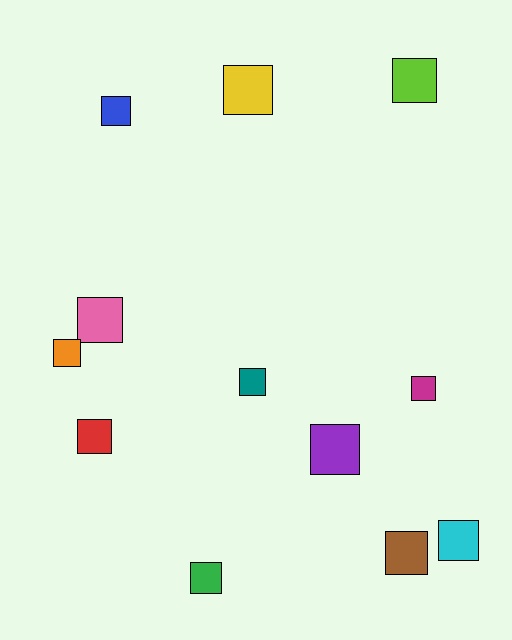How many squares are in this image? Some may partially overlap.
There are 12 squares.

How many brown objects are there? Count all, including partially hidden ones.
There is 1 brown object.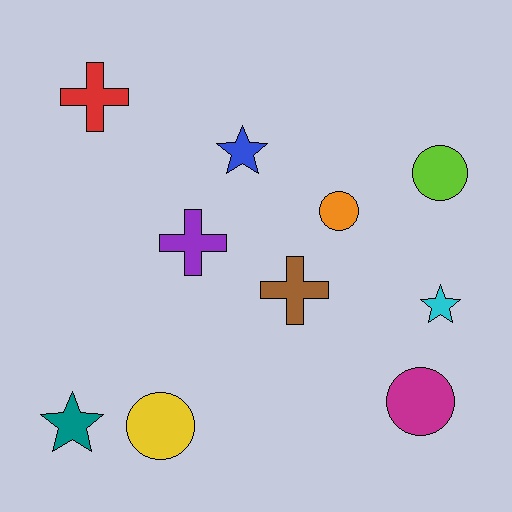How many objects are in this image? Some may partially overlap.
There are 10 objects.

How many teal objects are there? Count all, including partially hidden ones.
There is 1 teal object.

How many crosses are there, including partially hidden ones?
There are 3 crosses.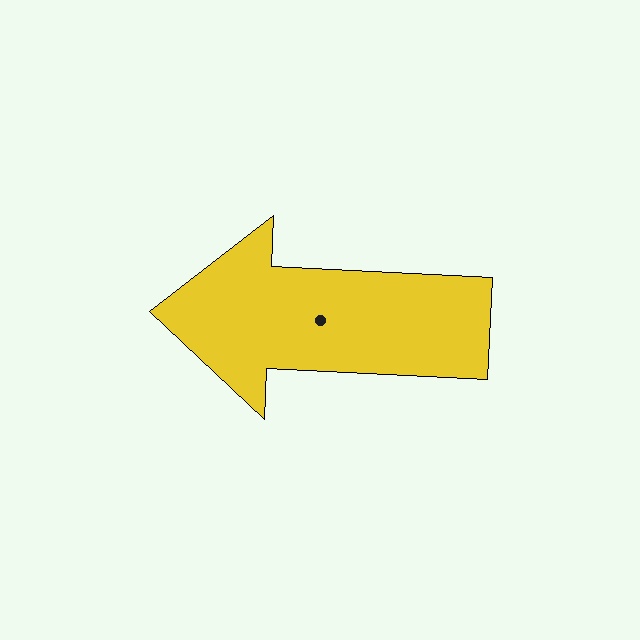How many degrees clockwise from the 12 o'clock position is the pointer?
Approximately 273 degrees.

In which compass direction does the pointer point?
West.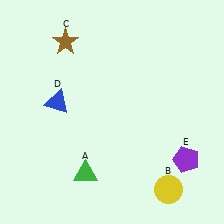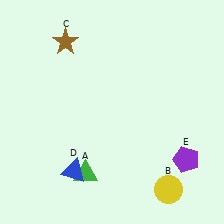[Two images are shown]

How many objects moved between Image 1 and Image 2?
1 object moved between the two images.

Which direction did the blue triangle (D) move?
The blue triangle (D) moved down.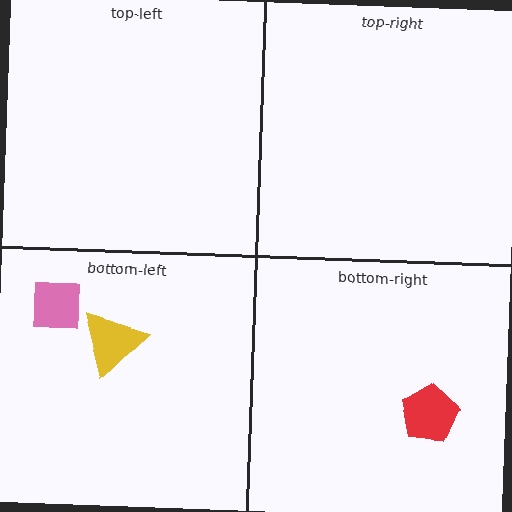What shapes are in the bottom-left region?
The pink square, the yellow triangle.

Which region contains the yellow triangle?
The bottom-left region.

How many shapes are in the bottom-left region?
2.